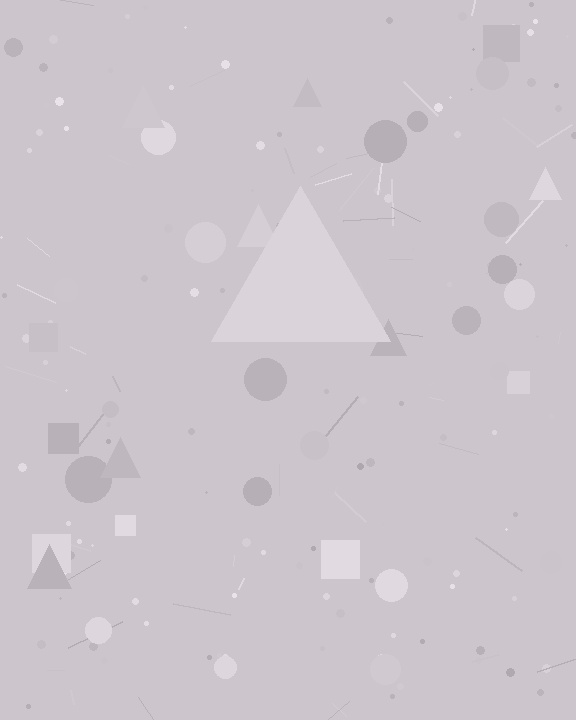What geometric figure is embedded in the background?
A triangle is embedded in the background.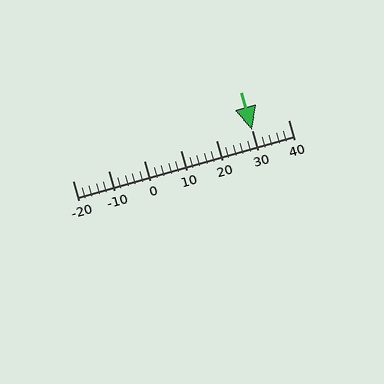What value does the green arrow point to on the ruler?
The green arrow points to approximately 30.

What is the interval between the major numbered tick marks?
The major tick marks are spaced 10 units apart.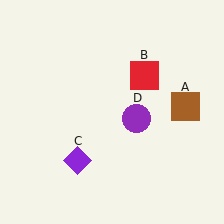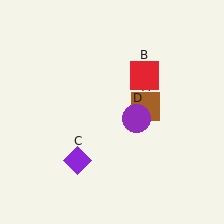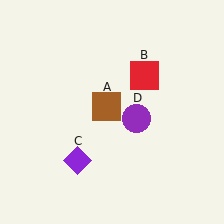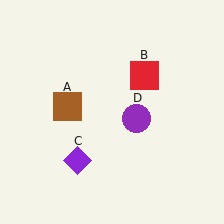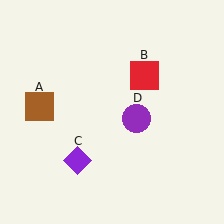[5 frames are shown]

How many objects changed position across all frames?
1 object changed position: brown square (object A).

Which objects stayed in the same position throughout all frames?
Red square (object B) and purple diamond (object C) and purple circle (object D) remained stationary.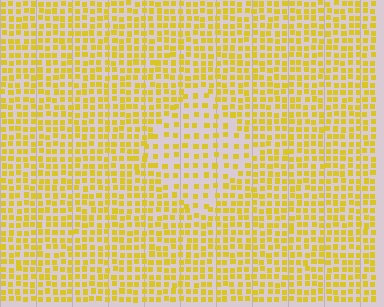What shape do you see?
I see a diamond.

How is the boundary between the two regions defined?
The boundary is defined by a change in element density (approximately 1.9x ratio). All elements are the same color, size, and shape.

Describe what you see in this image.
The image contains small yellow elements arranged at two different densities. A diamond-shaped region is visible where the elements are less densely packed than the surrounding area.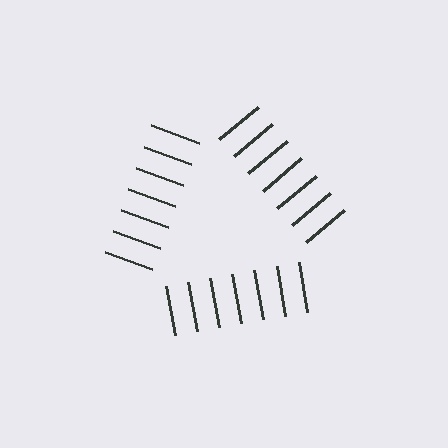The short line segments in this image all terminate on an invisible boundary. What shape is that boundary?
An illusory triangle — the line segments terminate on its edges but no continuous stroke is drawn.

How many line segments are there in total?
21 — 7 along each of the 3 edges.